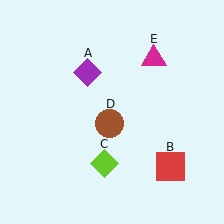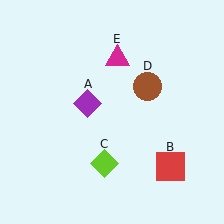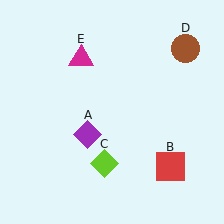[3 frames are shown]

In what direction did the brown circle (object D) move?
The brown circle (object D) moved up and to the right.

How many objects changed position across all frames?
3 objects changed position: purple diamond (object A), brown circle (object D), magenta triangle (object E).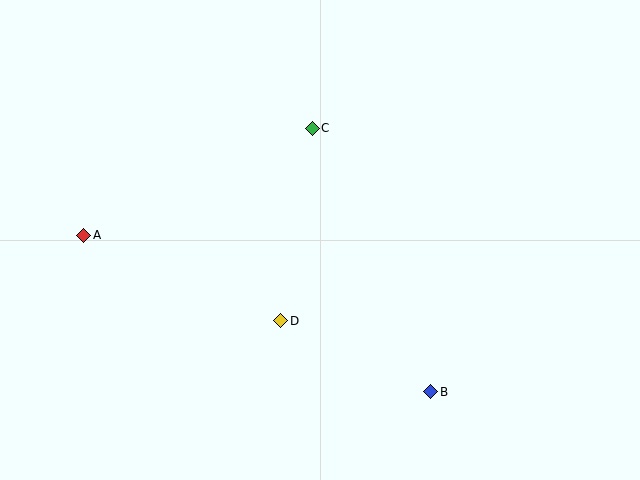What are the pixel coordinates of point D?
Point D is at (281, 321).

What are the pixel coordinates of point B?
Point B is at (431, 392).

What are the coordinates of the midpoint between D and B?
The midpoint between D and B is at (356, 356).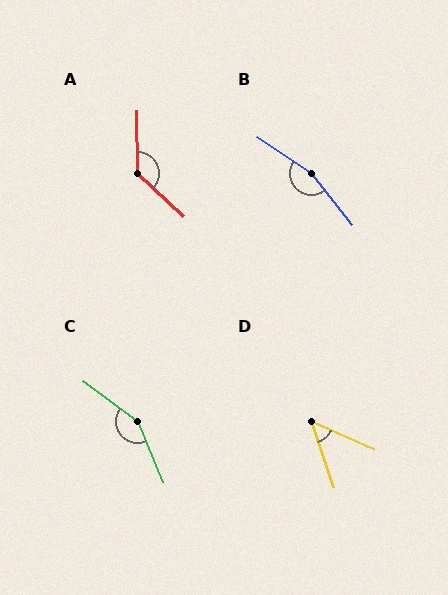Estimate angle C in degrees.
Approximately 149 degrees.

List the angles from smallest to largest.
D (47°), A (133°), C (149°), B (163°).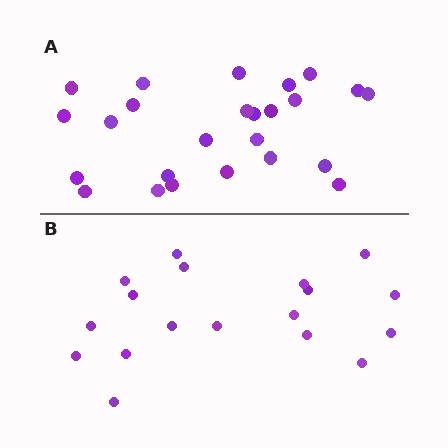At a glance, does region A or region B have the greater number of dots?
Region A (the top region) has more dots.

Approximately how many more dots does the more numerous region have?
Region A has roughly 8 or so more dots than region B.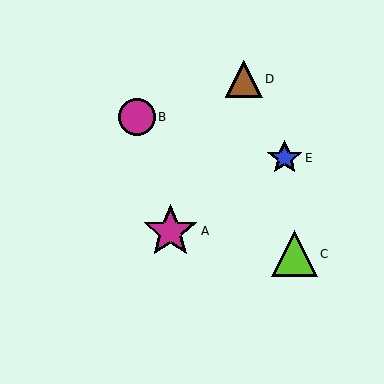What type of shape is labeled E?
Shape E is a blue star.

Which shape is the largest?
The magenta star (labeled A) is the largest.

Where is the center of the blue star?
The center of the blue star is at (285, 158).